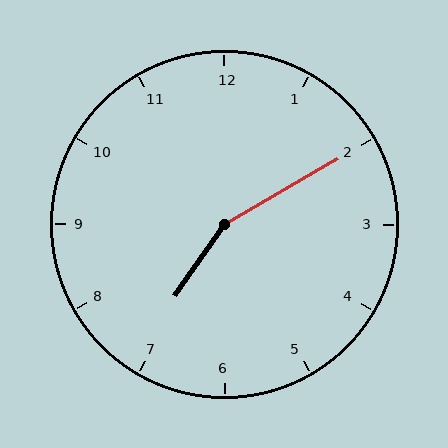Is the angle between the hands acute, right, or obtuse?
It is obtuse.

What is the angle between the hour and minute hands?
Approximately 155 degrees.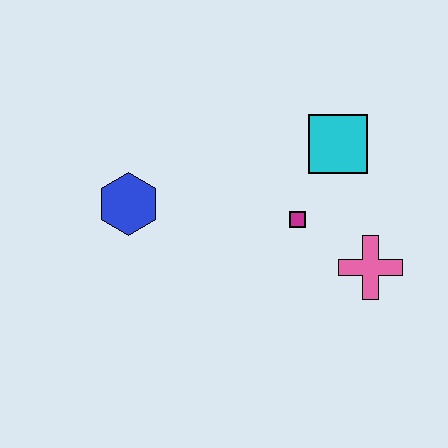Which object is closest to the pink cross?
The magenta square is closest to the pink cross.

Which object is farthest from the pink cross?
The blue hexagon is farthest from the pink cross.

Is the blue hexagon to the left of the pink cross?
Yes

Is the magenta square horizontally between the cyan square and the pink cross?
No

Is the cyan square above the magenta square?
Yes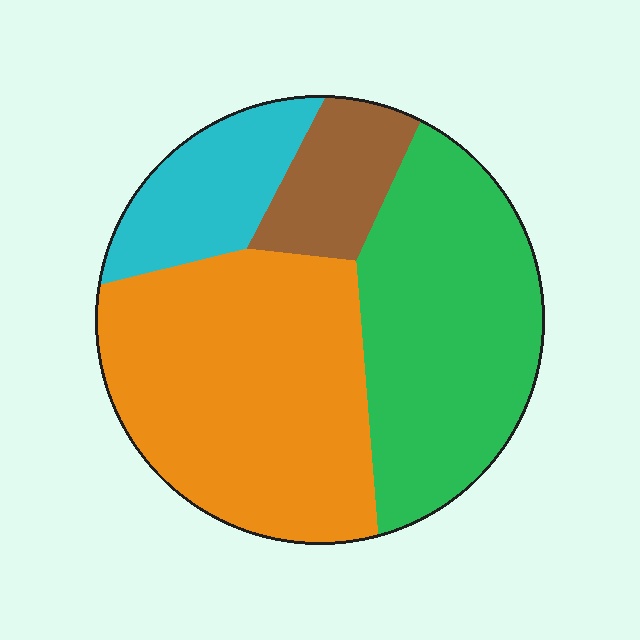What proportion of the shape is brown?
Brown takes up about one tenth (1/10) of the shape.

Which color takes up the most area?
Orange, at roughly 40%.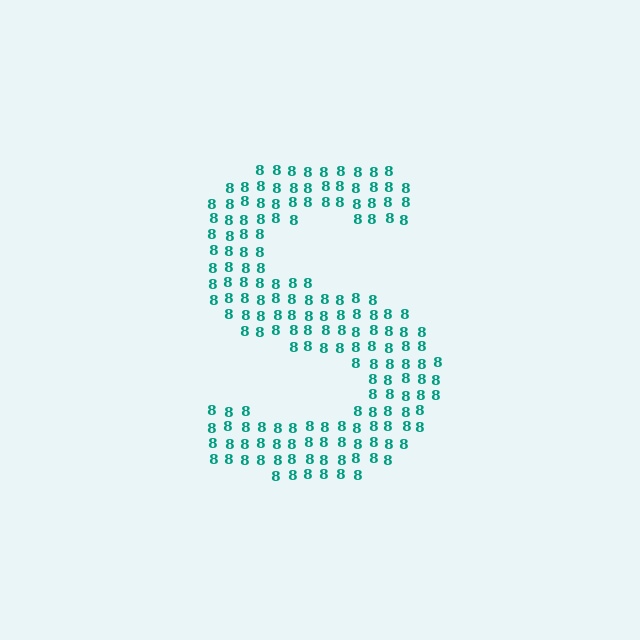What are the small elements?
The small elements are digit 8's.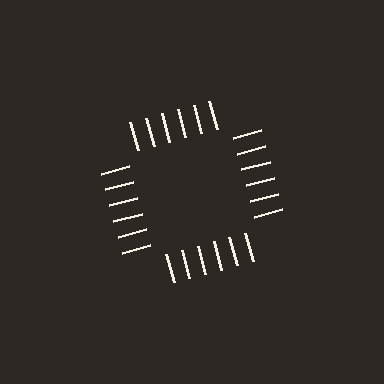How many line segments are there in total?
24 — 6 along each of the 4 edges.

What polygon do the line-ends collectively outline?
An illusory square — the line segments terminate on its edges but no continuous stroke is drawn.